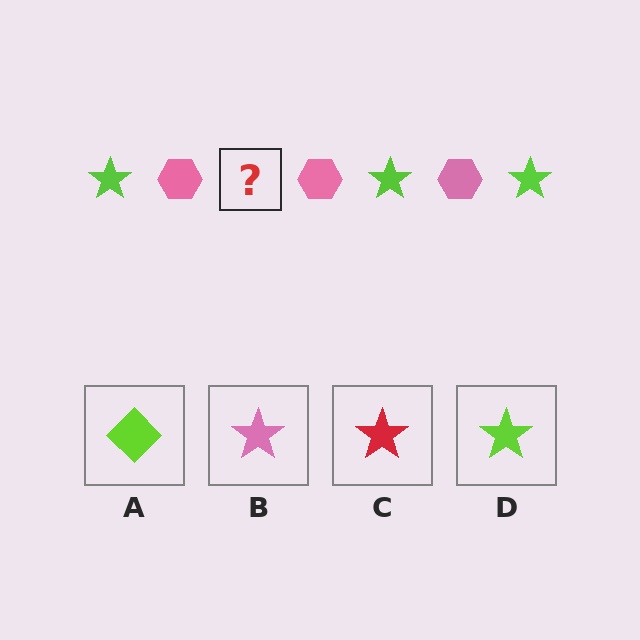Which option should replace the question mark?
Option D.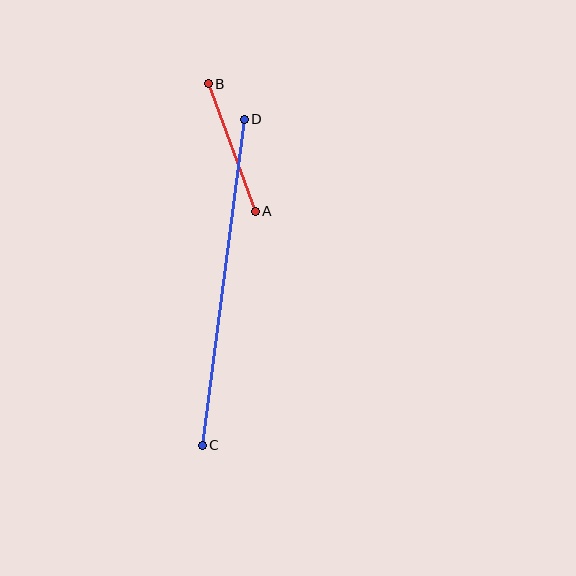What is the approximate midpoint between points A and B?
The midpoint is at approximately (232, 147) pixels.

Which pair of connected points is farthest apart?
Points C and D are farthest apart.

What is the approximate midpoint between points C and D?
The midpoint is at approximately (223, 282) pixels.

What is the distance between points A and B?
The distance is approximately 136 pixels.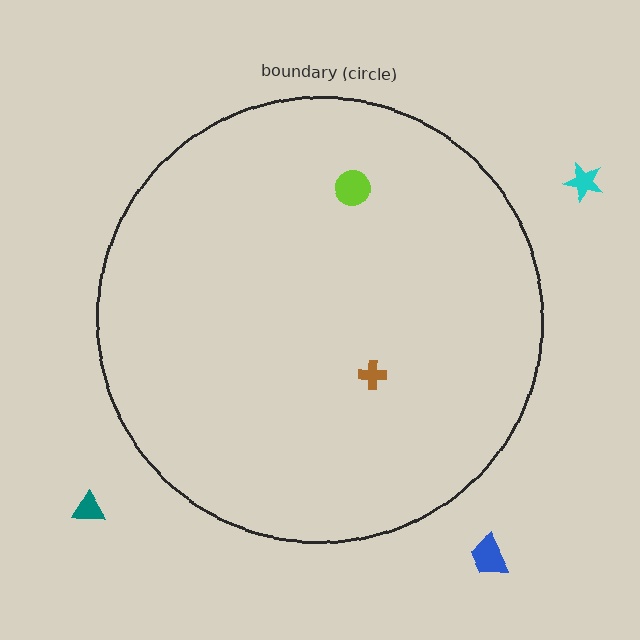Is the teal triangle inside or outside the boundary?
Outside.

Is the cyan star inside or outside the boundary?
Outside.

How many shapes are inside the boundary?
2 inside, 3 outside.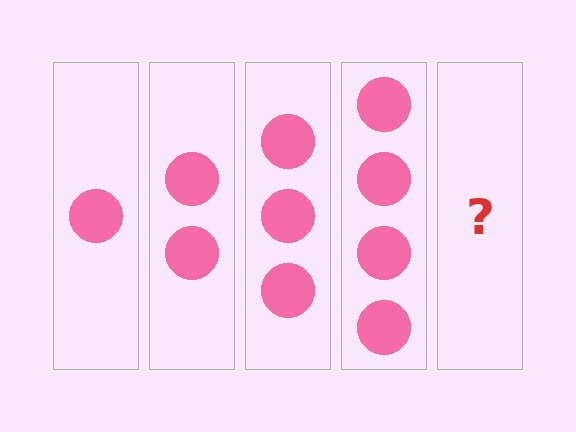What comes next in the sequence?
The next element should be 5 circles.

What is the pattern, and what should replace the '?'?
The pattern is that each step adds one more circle. The '?' should be 5 circles.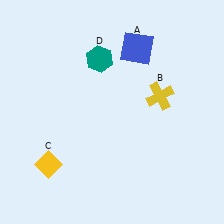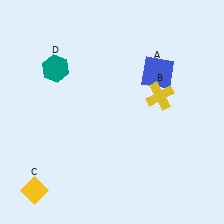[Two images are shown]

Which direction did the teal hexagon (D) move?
The teal hexagon (D) moved left.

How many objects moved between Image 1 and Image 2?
3 objects moved between the two images.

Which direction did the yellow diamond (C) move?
The yellow diamond (C) moved down.